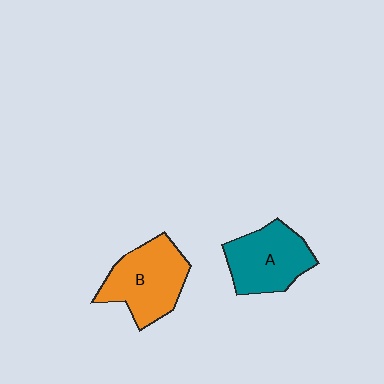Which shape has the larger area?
Shape B (orange).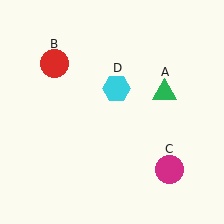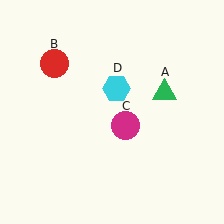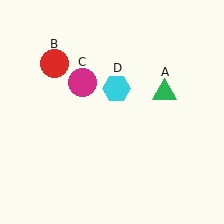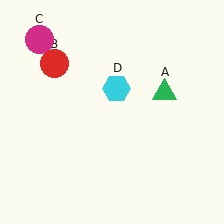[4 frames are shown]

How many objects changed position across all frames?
1 object changed position: magenta circle (object C).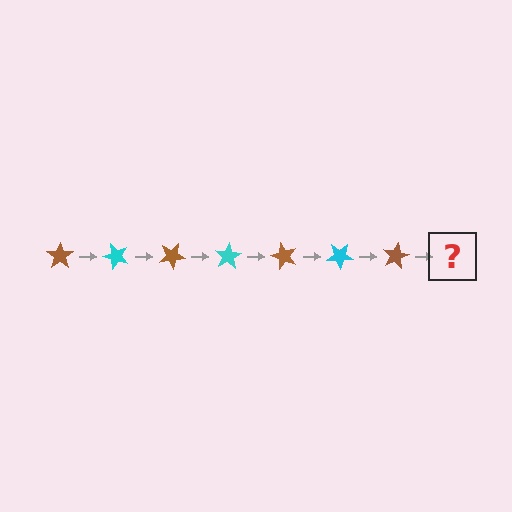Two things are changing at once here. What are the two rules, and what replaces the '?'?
The two rules are that it rotates 50 degrees each step and the color cycles through brown and cyan. The '?' should be a cyan star, rotated 350 degrees from the start.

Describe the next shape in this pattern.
It should be a cyan star, rotated 350 degrees from the start.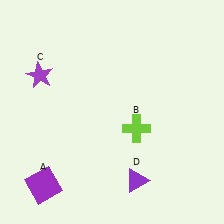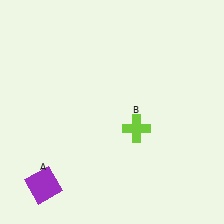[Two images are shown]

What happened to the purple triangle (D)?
The purple triangle (D) was removed in Image 2. It was in the bottom-right area of Image 1.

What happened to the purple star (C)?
The purple star (C) was removed in Image 2. It was in the top-left area of Image 1.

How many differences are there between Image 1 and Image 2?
There are 2 differences between the two images.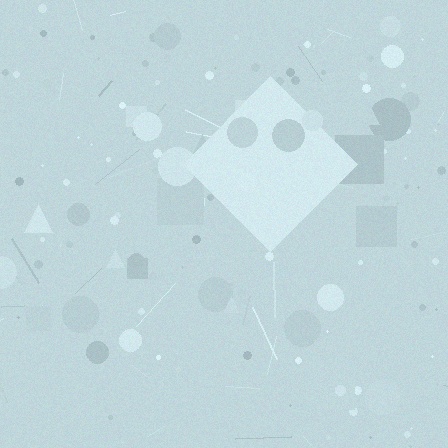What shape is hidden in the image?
A diamond is hidden in the image.